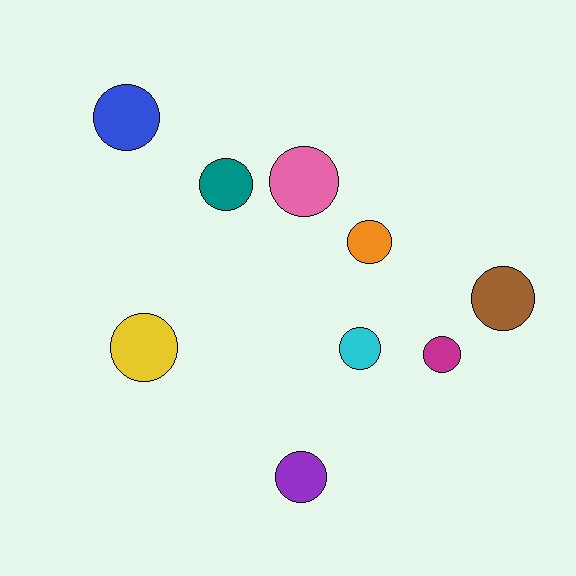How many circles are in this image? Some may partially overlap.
There are 9 circles.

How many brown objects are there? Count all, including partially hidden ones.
There is 1 brown object.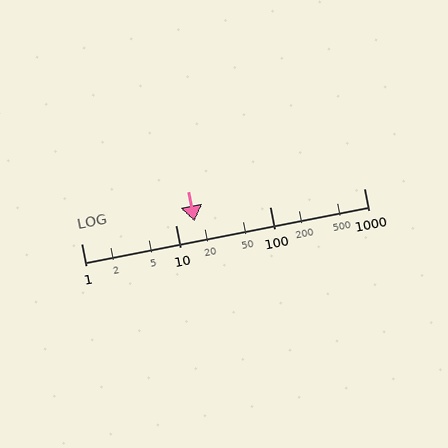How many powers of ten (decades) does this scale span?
The scale spans 3 decades, from 1 to 1000.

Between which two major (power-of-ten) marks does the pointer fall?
The pointer is between 10 and 100.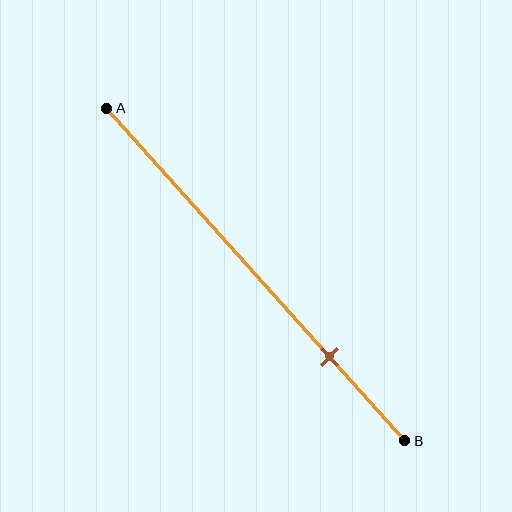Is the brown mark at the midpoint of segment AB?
No, the mark is at about 75% from A, not at the 50% midpoint.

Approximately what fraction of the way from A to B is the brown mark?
The brown mark is approximately 75% of the way from A to B.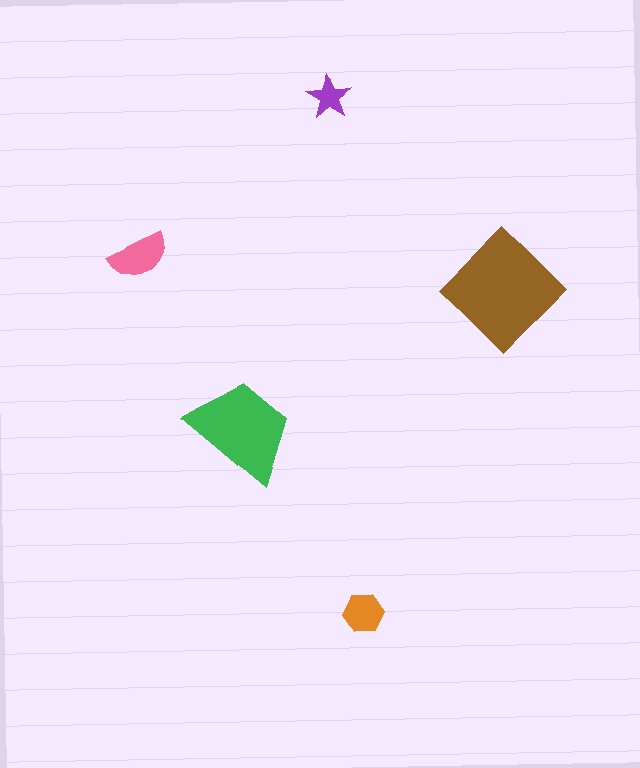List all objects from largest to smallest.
The brown diamond, the green trapezoid, the pink semicircle, the orange hexagon, the purple star.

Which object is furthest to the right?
The brown diamond is rightmost.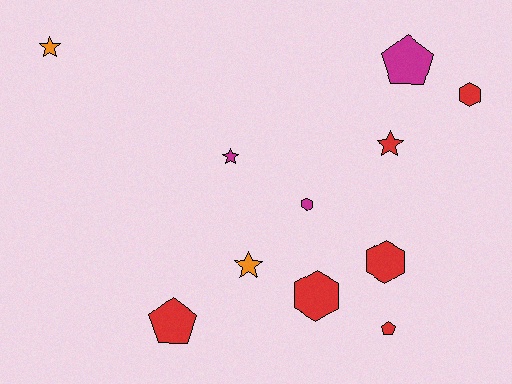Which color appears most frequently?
Red, with 6 objects.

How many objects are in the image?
There are 11 objects.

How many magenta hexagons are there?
There is 1 magenta hexagon.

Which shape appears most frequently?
Star, with 4 objects.